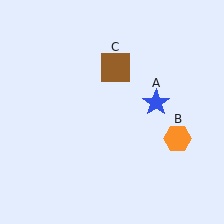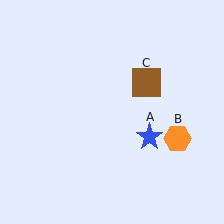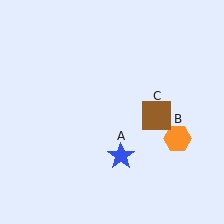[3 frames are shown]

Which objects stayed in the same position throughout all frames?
Orange hexagon (object B) remained stationary.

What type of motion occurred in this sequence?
The blue star (object A), brown square (object C) rotated clockwise around the center of the scene.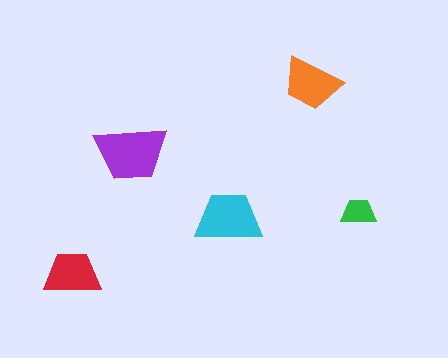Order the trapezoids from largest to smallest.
the purple one, the cyan one, the orange one, the red one, the green one.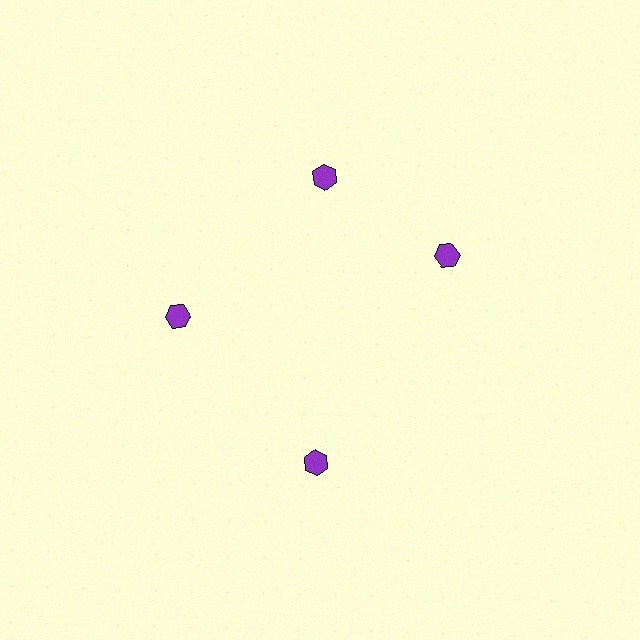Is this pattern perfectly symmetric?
No. The 4 purple hexagons are arranged in a ring, but one element near the 3 o'clock position is rotated out of alignment along the ring, breaking the 4-fold rotational symmetry.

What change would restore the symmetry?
The symmetry would be restored by rotating it back into even spacing with its neighbors so that all 4 hexagons sit at equal angles and equal distance from the center.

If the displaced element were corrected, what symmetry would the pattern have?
It would have 4-fold rotational symmetry — the pattern would map onto itself every 90 degrees.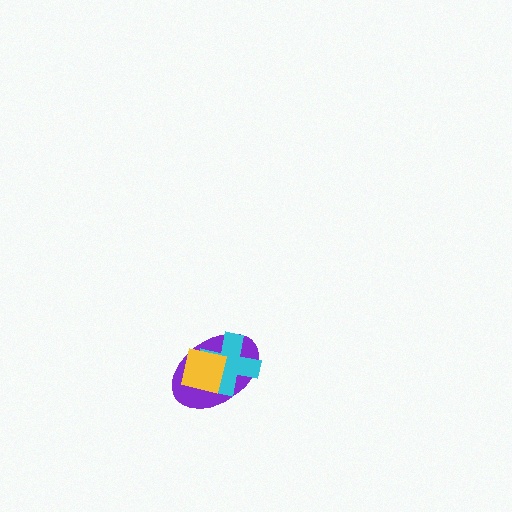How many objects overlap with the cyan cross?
2 objects overlap with the cyan cross.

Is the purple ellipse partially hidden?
Yes, it is partially covered by another shape.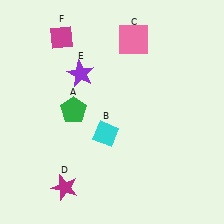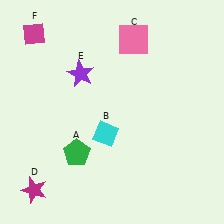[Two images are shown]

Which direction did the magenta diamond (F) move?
The magenta diamond (F) moved left.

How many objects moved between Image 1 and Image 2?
3 objects moved between the two images.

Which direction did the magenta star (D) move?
The magenta star (D) moved left.